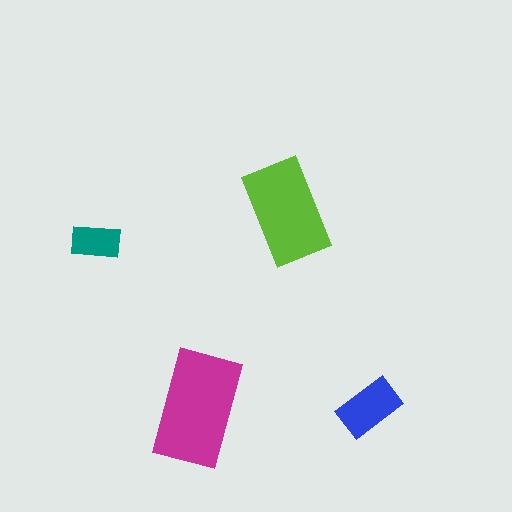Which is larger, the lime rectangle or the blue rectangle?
The lime one.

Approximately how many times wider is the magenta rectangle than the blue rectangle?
About 2 times wider.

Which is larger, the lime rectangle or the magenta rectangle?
The magenta one.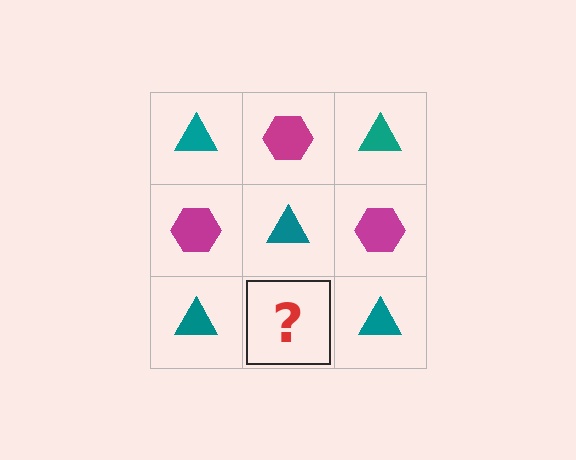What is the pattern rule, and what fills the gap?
The rule is that it alternates teal triangle and magenta hexagon in a checkerboard pattern. The gap should be filled with a magenta hexagon.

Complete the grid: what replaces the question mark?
The question mark should be replaced with a magenta hexagon.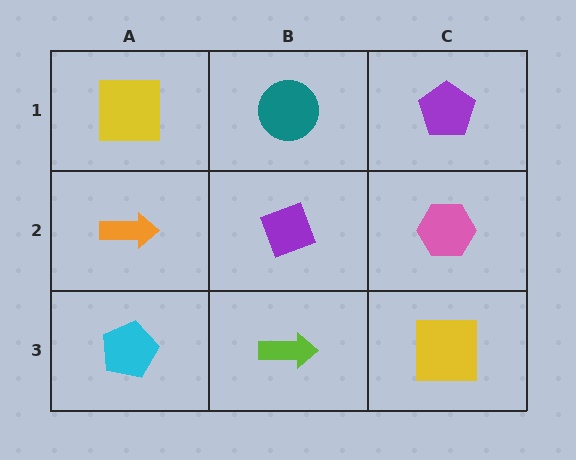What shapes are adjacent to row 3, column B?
A purple diamond (row 2, column B), a cyan pentagon (row 3, column A), a yellow square (row 3, column C).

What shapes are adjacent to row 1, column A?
An orange arrow (row 2, column A), a teal circle (row 1, column B).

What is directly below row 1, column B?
A purple diamond.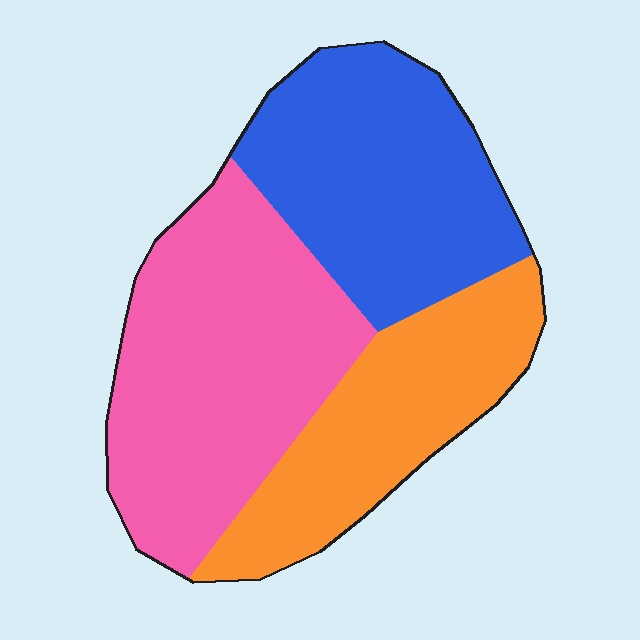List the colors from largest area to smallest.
From largest to smallest: pink, blue, orange.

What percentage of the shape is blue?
Blue covers 33% of the shape.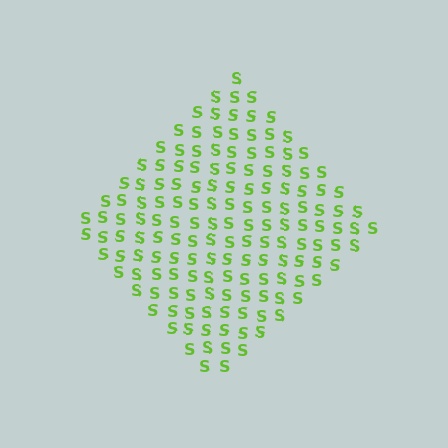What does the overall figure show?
The overall figure shows a diamond.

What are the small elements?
The small elements are letter S's.